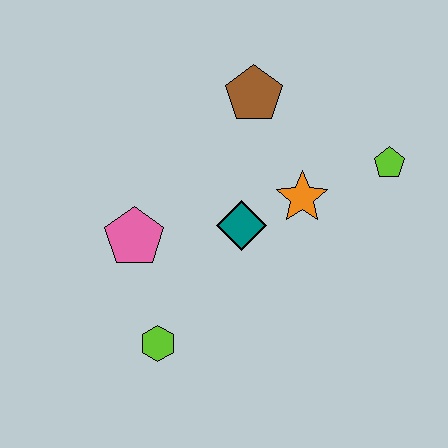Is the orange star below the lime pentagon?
Yes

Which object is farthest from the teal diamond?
The lime pentagon is farthest from the teal diamond.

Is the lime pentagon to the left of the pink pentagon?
No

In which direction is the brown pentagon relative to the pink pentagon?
The brown pentagon is above the pink pentagon.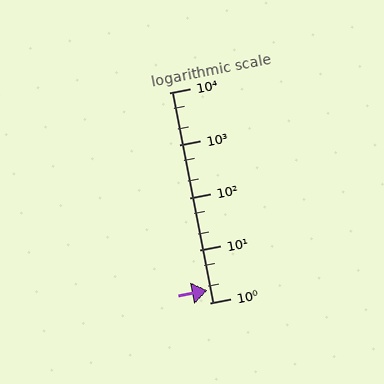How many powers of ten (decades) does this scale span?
The scale spans 4 decades, from 1 to 10000.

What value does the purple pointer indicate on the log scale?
The pointer indicates approximately 1.7.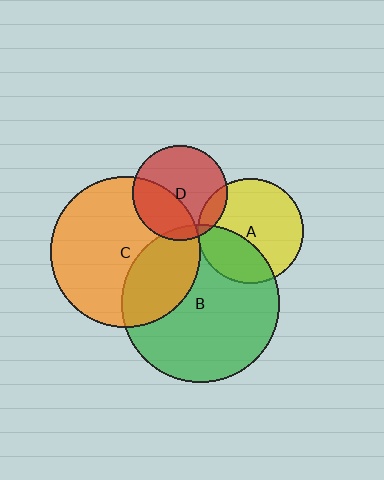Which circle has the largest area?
Circle B (green).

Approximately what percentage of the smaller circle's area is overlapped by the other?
Approximately 10%.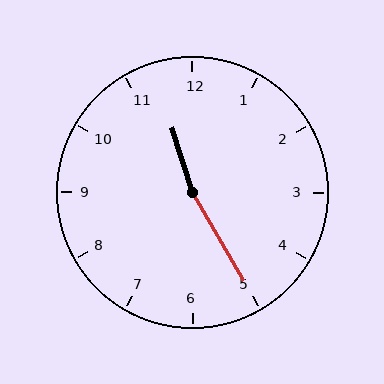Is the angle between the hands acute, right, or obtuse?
It is obtuse.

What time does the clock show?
11:25.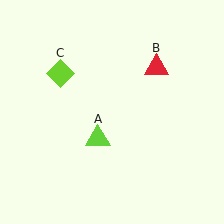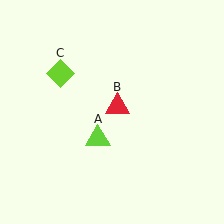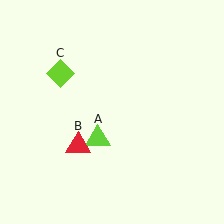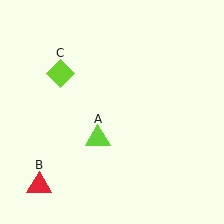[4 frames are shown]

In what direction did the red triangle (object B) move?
The red triangle (object B) moved down and to the left.